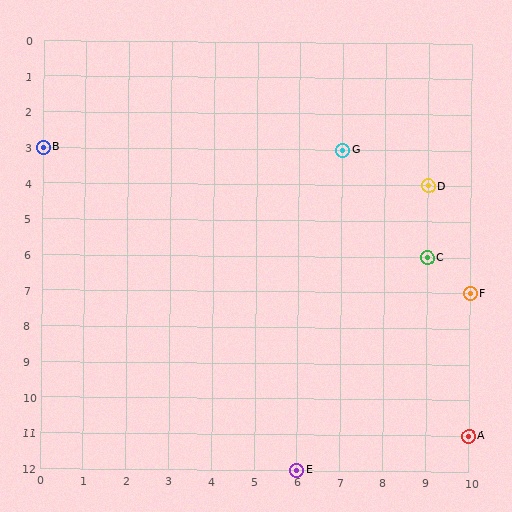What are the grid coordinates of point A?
Point A is at grid coordinates (10, 11).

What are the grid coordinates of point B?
Point B is at grid coordinates (0, 3).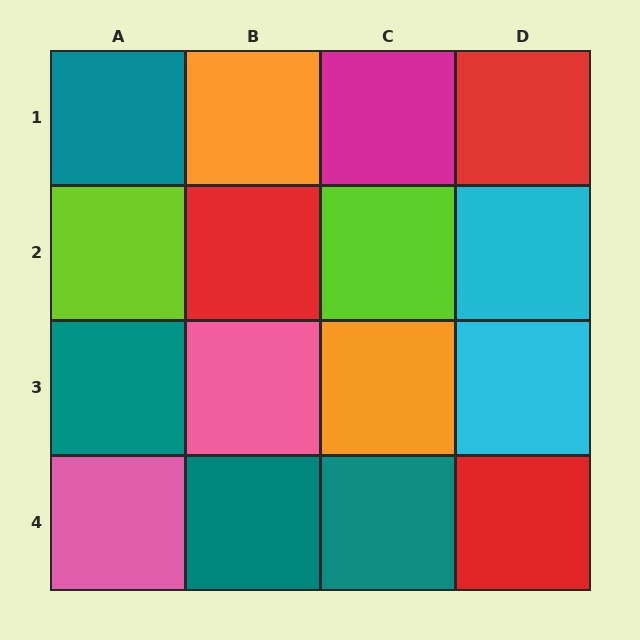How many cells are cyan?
2 cells are cyan.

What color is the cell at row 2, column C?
Lime.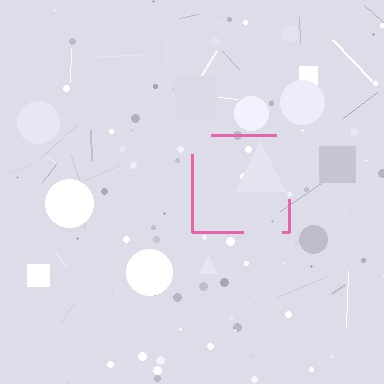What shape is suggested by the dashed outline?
The dashed outline suggests a square.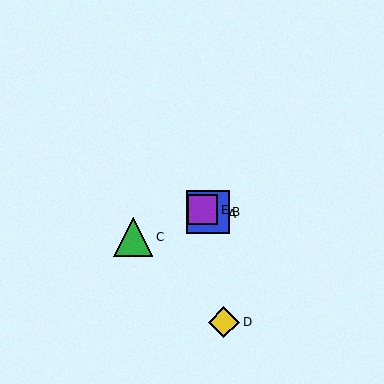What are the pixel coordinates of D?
Object D is at (224, 322).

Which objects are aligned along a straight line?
Objects A, B, E are aligned along a straight line.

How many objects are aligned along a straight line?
3 objects (A, B, E) are aligned along a straight line.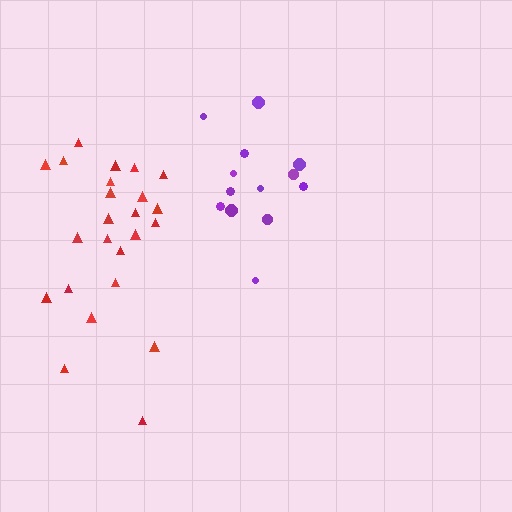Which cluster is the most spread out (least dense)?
Red.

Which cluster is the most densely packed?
Purple.